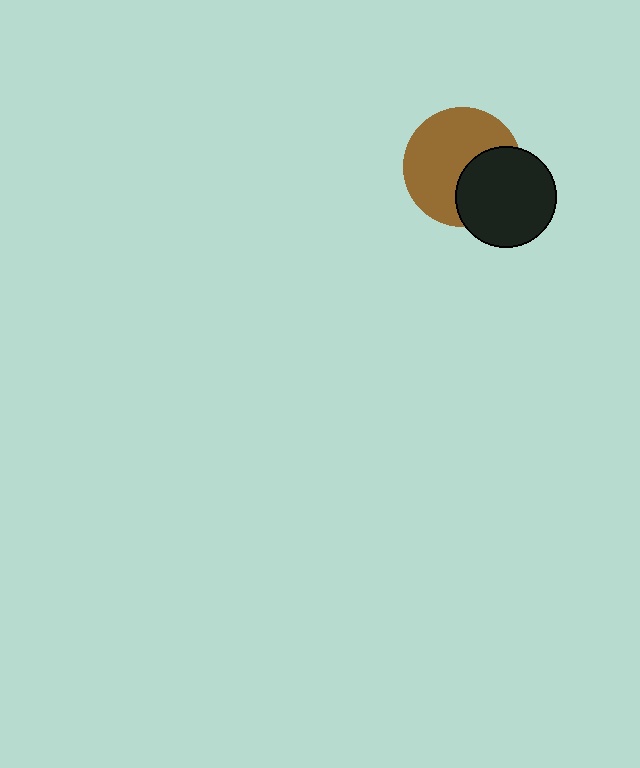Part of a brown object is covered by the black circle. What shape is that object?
It is a circle.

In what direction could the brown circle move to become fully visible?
The brown circle could move toward the upper-left. That would shift it out from behind the black circle entirely.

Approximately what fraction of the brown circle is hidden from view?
Roughly 35% of the brown circle is hidden behind the black circle.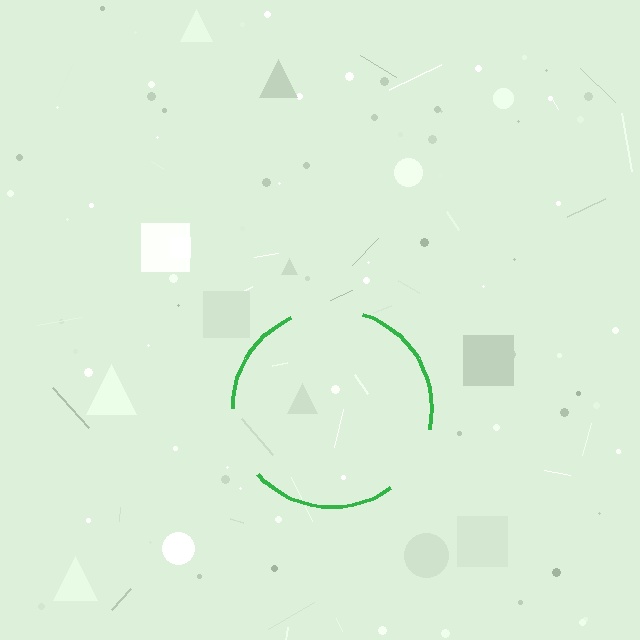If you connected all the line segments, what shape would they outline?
They would outline a circle.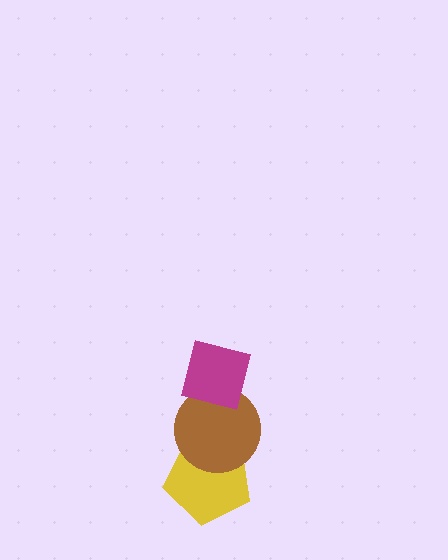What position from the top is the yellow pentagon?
The yellow pentagon is 3rd from the top.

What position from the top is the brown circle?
The brown circle is 2nd from the top.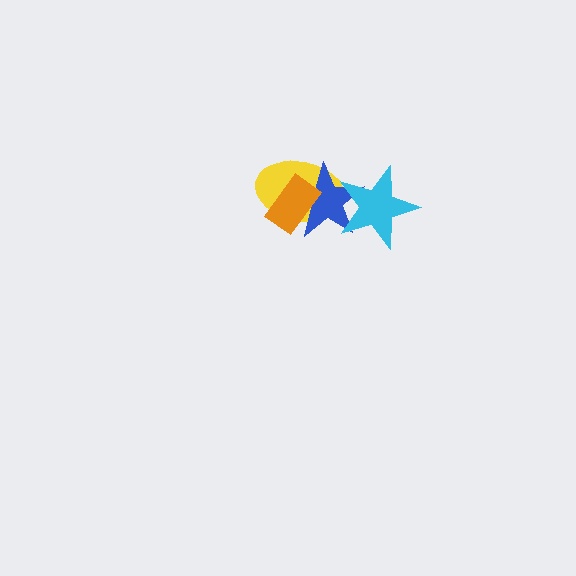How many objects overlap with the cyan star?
2 objects overlap with the cyan star.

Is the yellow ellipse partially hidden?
Yes, it is partially covered by another shape.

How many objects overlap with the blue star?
3 objects overlap with the blue star.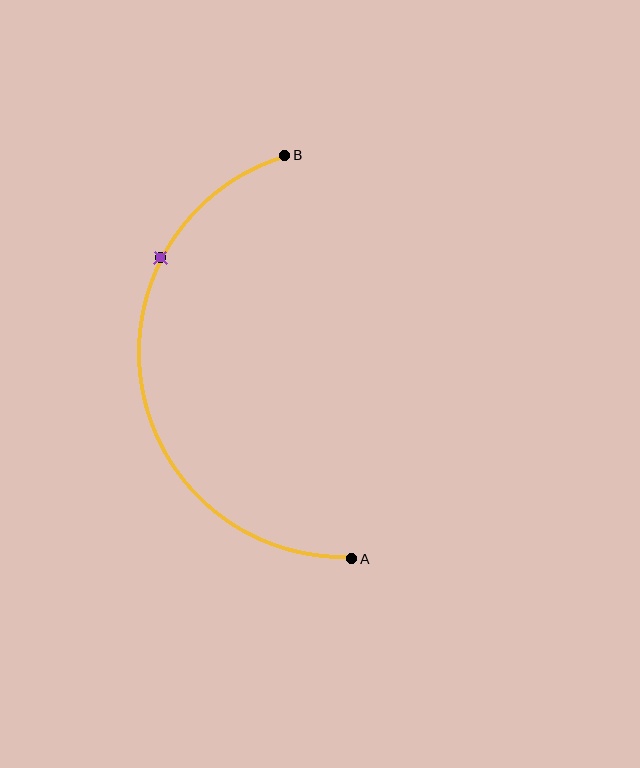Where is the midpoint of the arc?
The arc midpoint is the point on the curve farthest from the straight line joining A and B. It sits to the left of that line.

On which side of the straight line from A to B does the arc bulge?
The arc bulges to the left of the straight line connecting A and B.